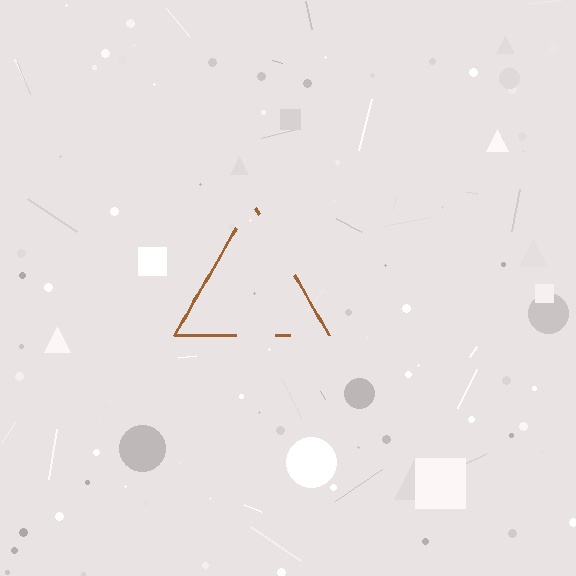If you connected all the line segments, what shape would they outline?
They would outline a triangle.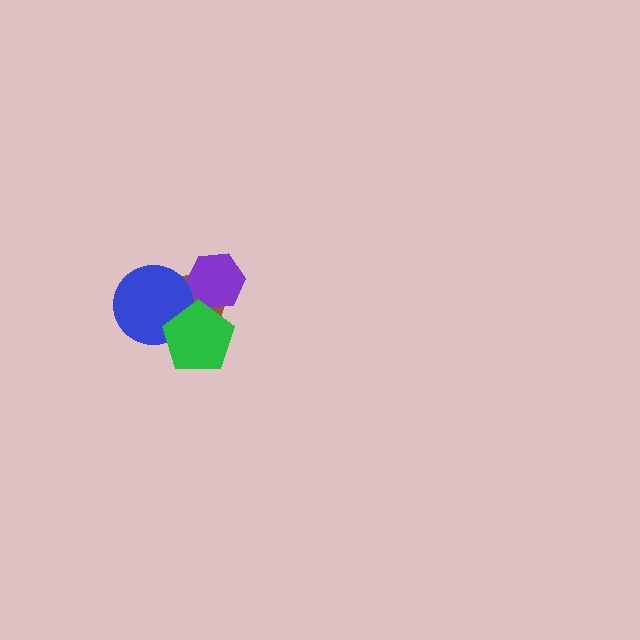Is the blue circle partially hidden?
Yes, it is partially covered by another shape.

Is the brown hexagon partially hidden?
Yes, it is partially covered by another shape.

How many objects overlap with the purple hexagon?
2 objects overlap with the purple hexagon.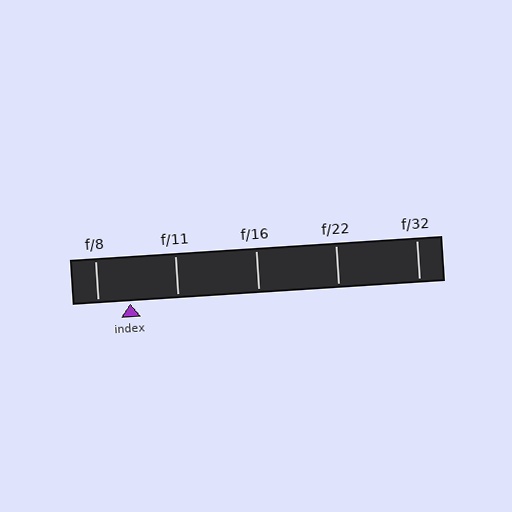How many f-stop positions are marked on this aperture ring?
There are 5 f-stop positions marked.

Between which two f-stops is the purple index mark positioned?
The index mark is between f/8 and f/11.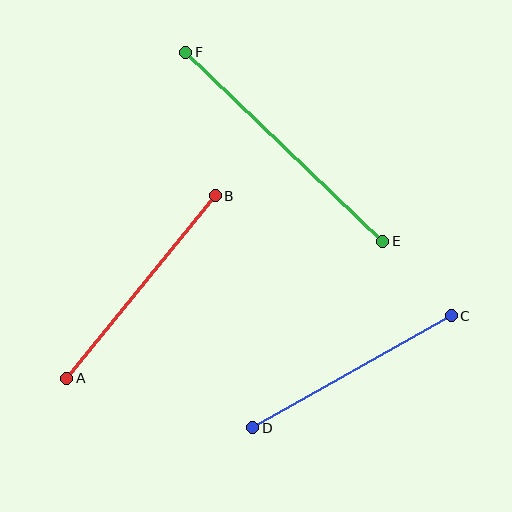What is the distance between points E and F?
The distance is approximately 273 pixels.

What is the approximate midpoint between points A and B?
The midpoint is at approximately (141, 287) pixels.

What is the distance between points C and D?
The distance is approximately 228 pixels.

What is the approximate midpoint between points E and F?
The midpoint is at approximately (284, 147) pixels.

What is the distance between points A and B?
The distance is approximately 235 pixels.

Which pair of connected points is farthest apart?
Points E and F are farthest apart.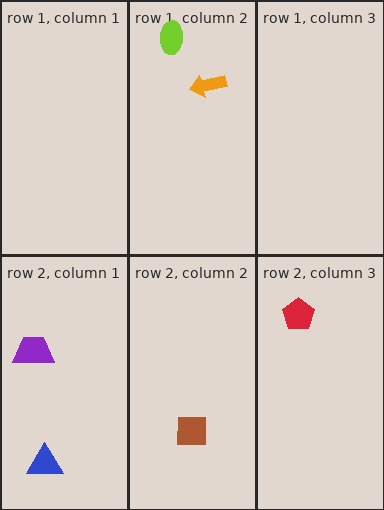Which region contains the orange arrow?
The row 1, column 2 region.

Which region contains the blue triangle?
The row 2, column 1 region.